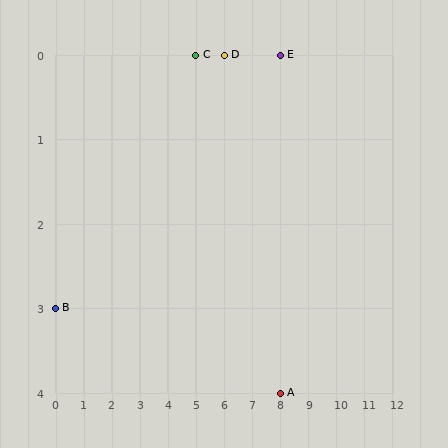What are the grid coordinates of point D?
Point D is at grid coordinates (6, 0).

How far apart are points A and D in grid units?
Points A and D are 2 columns and 4 rows apart (about 4.5 grid units diagonally).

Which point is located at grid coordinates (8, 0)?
Point E is at (8, 0).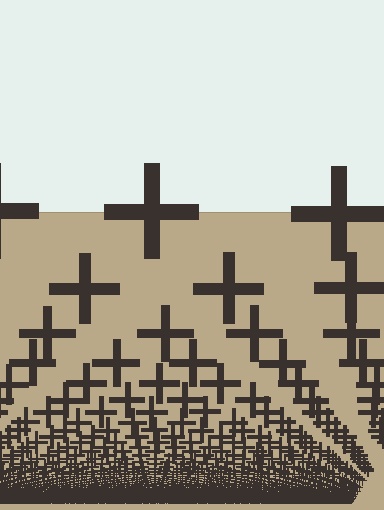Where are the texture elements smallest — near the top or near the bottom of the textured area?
Near the bottom.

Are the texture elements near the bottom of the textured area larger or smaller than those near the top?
Smaller. The gradient is inverted — elements near the bottom are smaller and denser.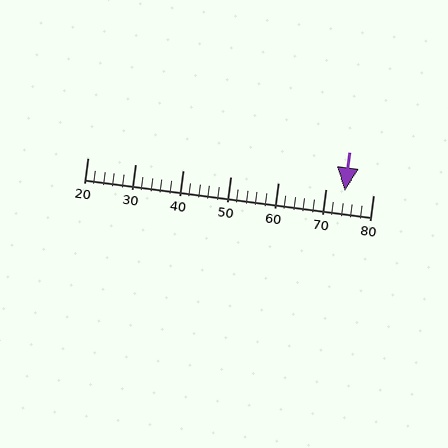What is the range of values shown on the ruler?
The ruler shows values from 20 to 80.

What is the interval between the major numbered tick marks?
The major tick marks are spaced 10 units apart.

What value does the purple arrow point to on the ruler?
The purple arrow points to approximately 74.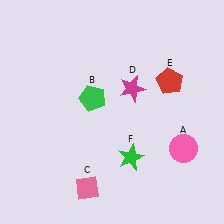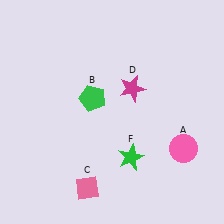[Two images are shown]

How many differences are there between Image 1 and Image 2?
There is 1 difference between the two images.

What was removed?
The red pentagon (E) was removed in Image 2.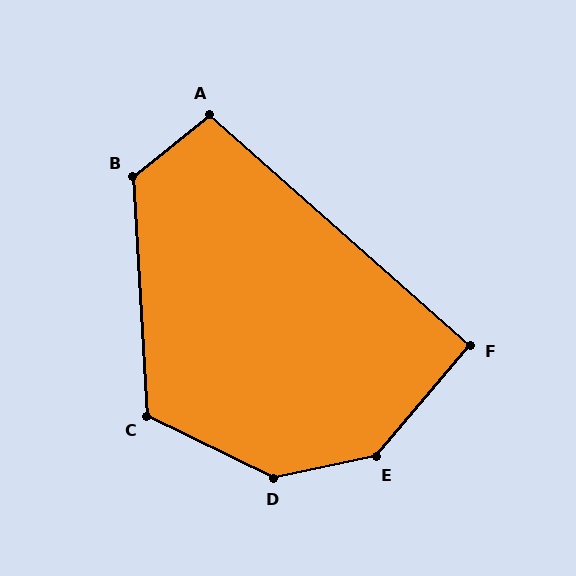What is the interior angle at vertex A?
Approximately 99 degrees (obtuse).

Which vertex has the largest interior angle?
D, at approximately 142 degrees.